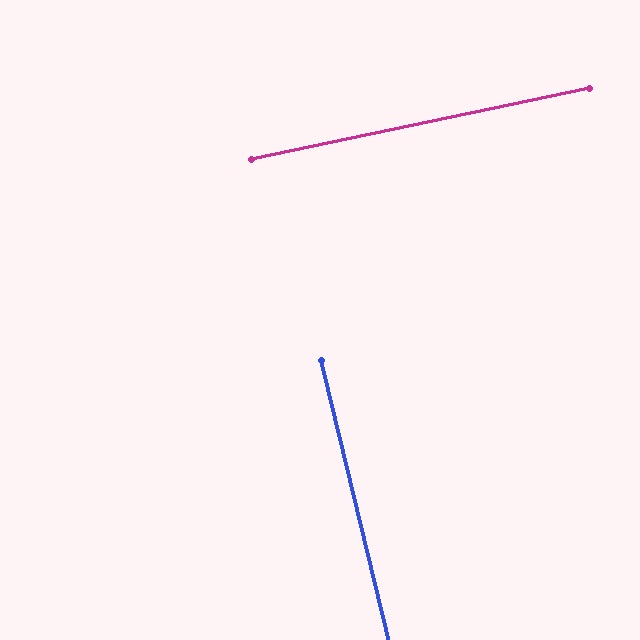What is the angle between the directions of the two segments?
Approximately 88 degrees.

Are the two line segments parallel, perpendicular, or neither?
Perpendicular — they meet at approximately 88°.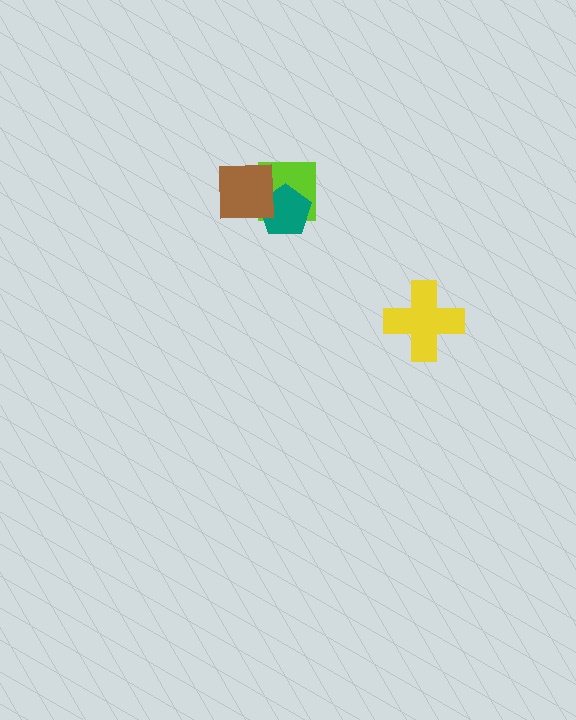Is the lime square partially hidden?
Yes, it is partially covered by another shape.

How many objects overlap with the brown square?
2 objects overlap with the brown square.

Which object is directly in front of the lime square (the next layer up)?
The teal pentagon is directly in front of the lime square.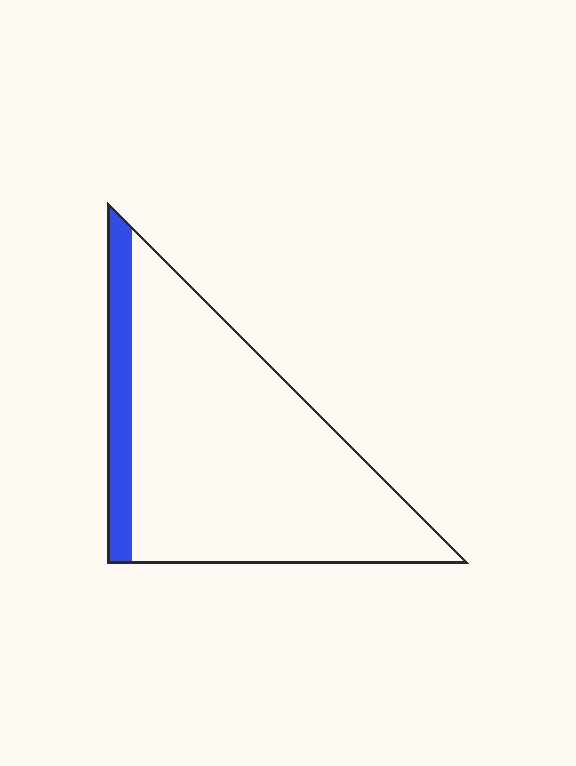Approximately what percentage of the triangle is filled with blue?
Approximately 15%.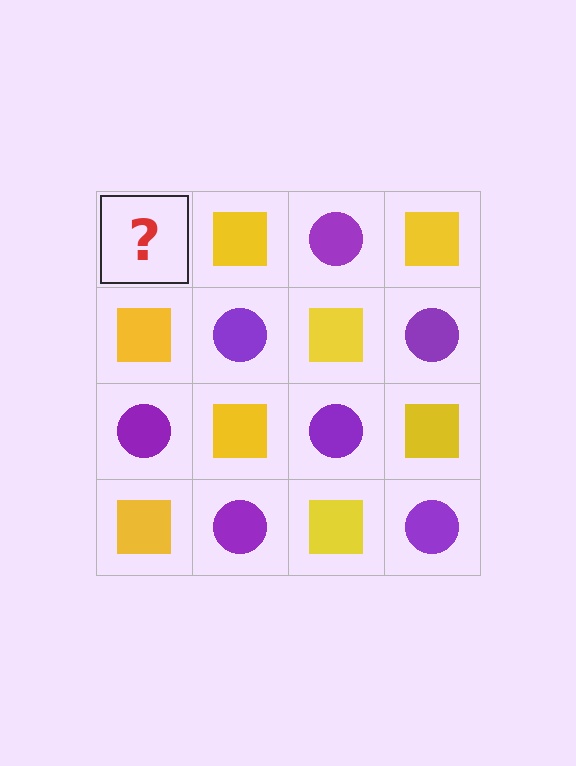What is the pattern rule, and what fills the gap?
The rule is that it alternates purple circle and yellow square in a checkerboard pattern. The gap should be filled with a purple circle.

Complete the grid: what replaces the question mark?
The question mark should be replaced with a purple circle.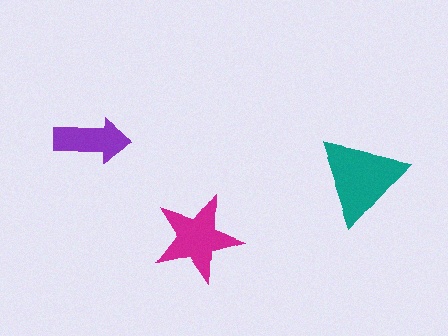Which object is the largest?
The teal triangle.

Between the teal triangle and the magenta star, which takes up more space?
The teal triangle.